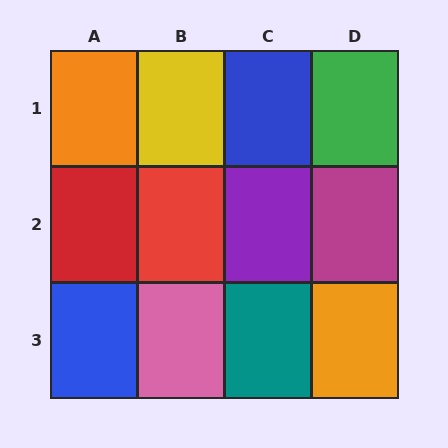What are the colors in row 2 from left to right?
Red, red, purple, magenta.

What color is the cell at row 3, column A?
Blue.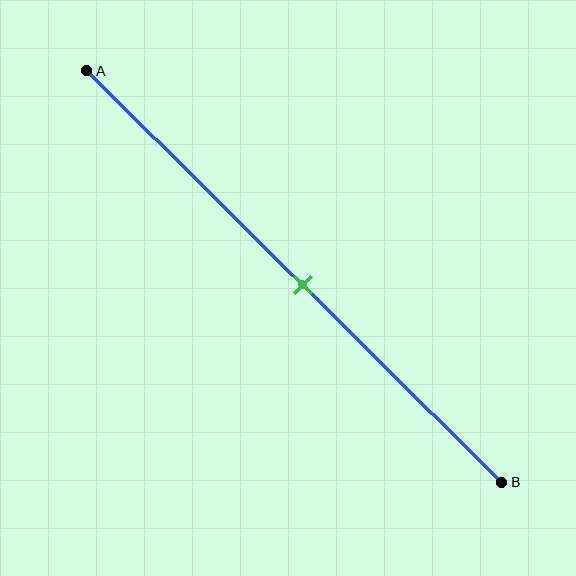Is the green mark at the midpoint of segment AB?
Yes, the mark is approximately at the midpoint.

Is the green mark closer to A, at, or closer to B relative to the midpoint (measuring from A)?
The green mark is approximately at the midpoint of segment AB.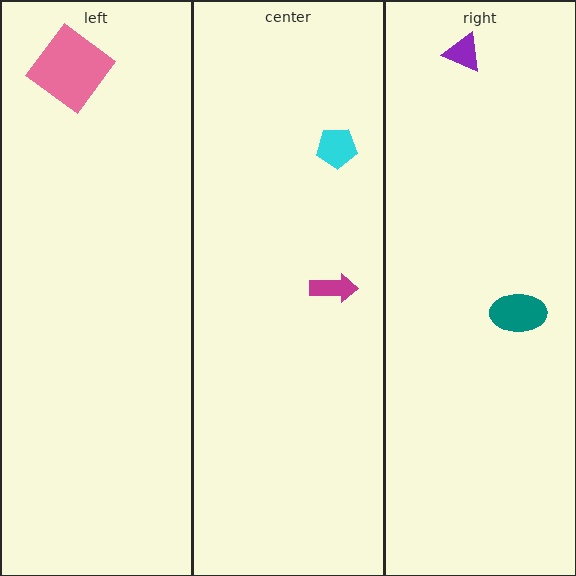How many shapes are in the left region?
1.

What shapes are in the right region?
The purple triangle, the teal ellipse.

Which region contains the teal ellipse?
The right region.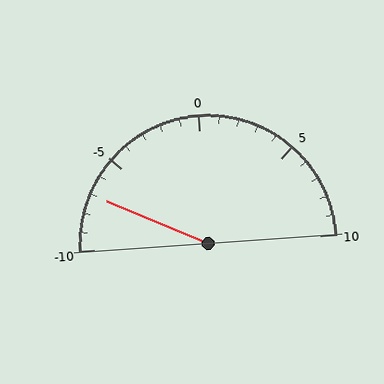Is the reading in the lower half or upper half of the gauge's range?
The reading is in the lower half of the range (-10 to 10).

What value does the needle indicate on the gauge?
The needle indicates approximately -7.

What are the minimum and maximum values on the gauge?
The gauge ranges from -10 to 10.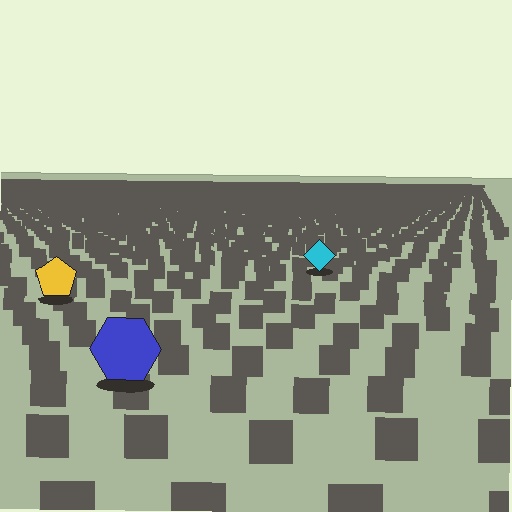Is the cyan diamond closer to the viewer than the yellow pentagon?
No. The yellow pentagon is closer — you can tell from the texture gradient: the ground texture is coarser near it.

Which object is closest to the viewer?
The blue hexagon is closest. The texture marks near it are larger and more spread out.